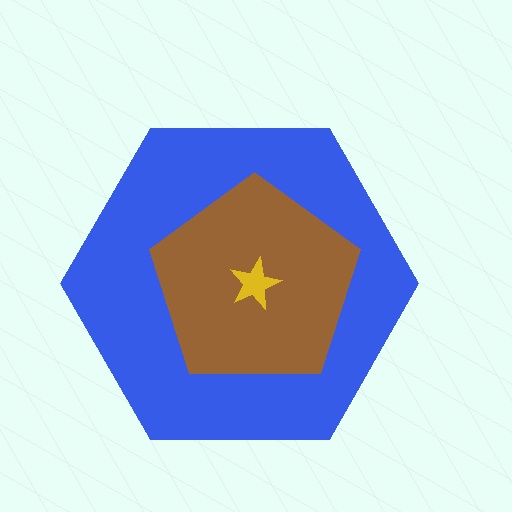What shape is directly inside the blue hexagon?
The brown pentagon.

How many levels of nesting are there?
3.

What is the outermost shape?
The blue hexagon.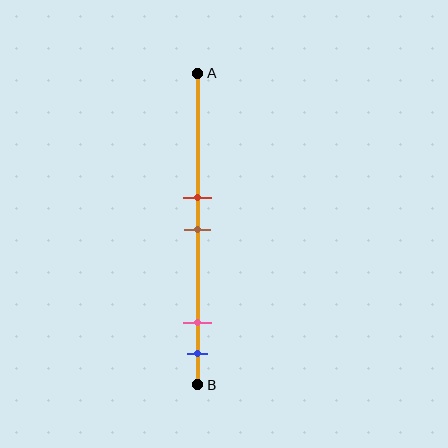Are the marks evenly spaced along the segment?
No, the marks are not evenly spaced.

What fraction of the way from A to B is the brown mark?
The brown mark is approximately 50% (0.5) of the way from A to B.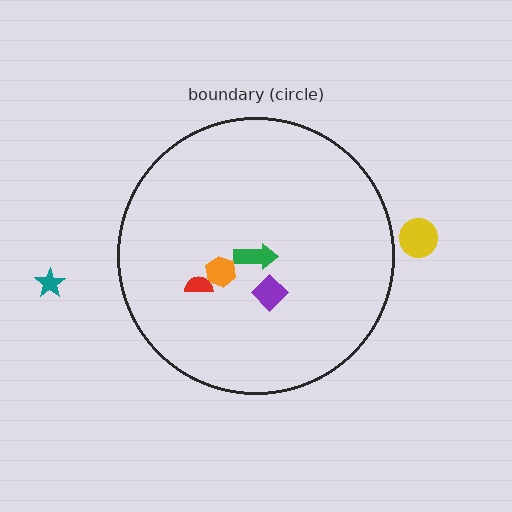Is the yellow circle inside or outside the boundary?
Outside.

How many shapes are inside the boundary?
4 inside, 2 outside.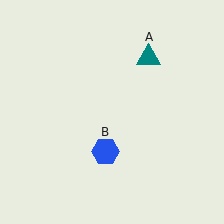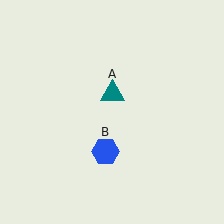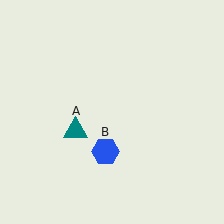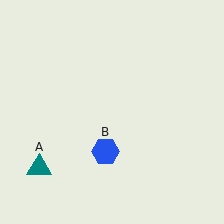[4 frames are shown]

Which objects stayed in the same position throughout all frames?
Blue hexagon (object B) remained stationary.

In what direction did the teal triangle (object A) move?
The teal triangle (object A) moved down and to the left.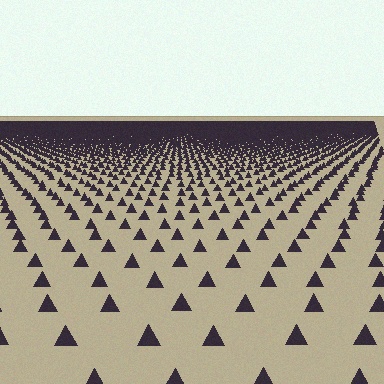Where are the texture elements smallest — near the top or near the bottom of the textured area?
Near the top.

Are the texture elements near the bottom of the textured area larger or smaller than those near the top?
Larger. Near the bottom, elements are closer to the viewer and appear at a bigger on-screen size.